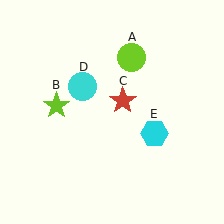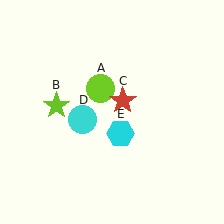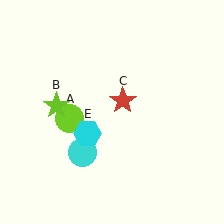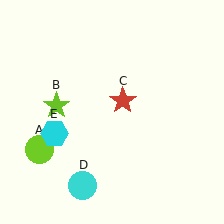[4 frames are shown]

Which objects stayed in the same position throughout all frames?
Lime star (object B) and red star (object C) remained stationary.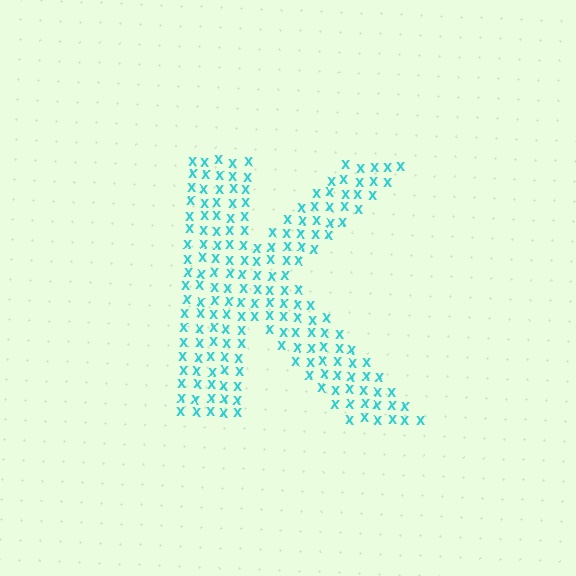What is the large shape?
The large shape is the letter K.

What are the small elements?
The small elements are letter X's.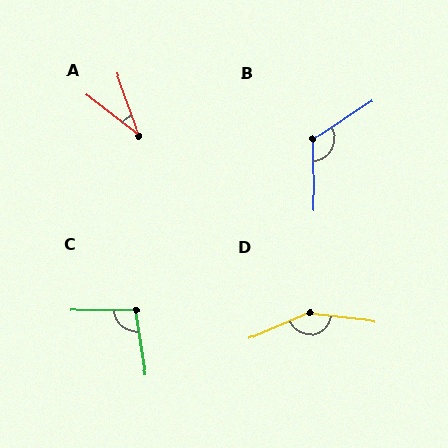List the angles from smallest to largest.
A (33°), C (97°), B (123°), D (150°).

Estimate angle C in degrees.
Approximately 97 degrees.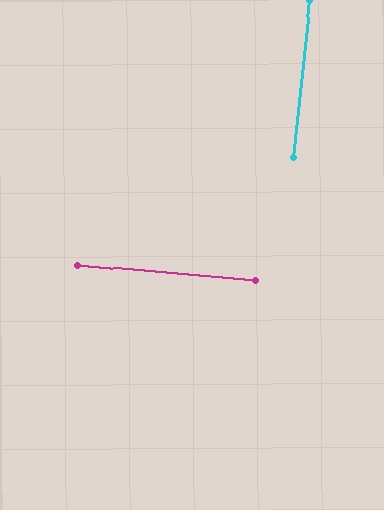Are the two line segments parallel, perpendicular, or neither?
Perpendicular — they meet at approximately 89°.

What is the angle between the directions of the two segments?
Approximately 89 degrees.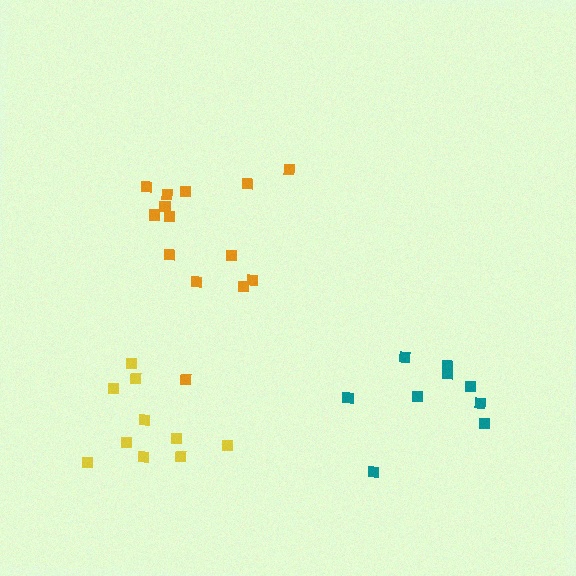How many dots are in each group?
Group 1: 14 dots, Group 2: 10 dots, Group 3: 9 dots (33 total).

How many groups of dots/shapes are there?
There are 3 groups.